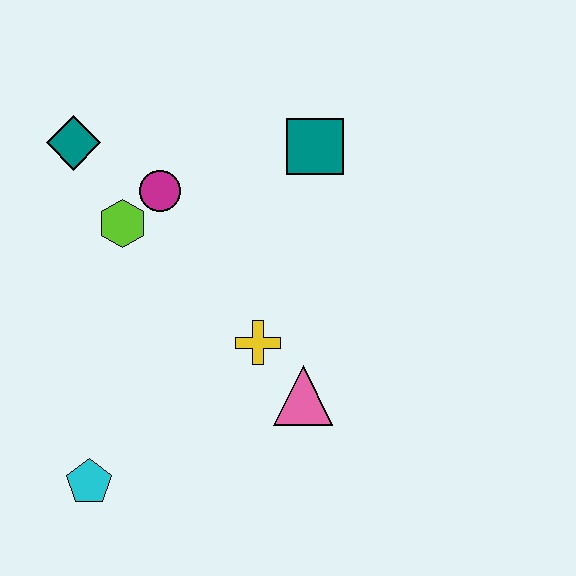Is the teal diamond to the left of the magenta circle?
Yes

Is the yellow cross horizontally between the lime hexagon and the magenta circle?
No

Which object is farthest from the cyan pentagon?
The teal square is farthest from the cyan pentagon.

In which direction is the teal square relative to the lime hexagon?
The teal square is to the right of the lime hexagon.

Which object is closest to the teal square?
The magenta circle is closest to the teal square.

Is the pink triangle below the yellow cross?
Yes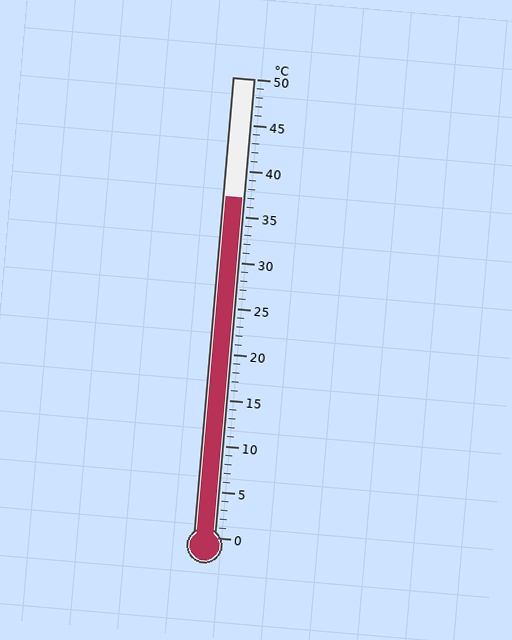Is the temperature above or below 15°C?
The temperature is above 15°C.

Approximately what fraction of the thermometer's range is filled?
The thermometer is filled to approximately 75% of its range.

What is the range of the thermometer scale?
The thermometer scale ranges from 0°C to 50°C.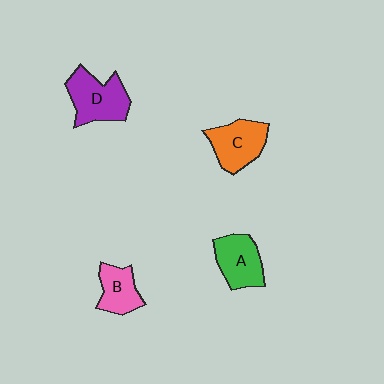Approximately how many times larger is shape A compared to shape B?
Approximately 1.2 times.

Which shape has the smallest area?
Shape B (pink).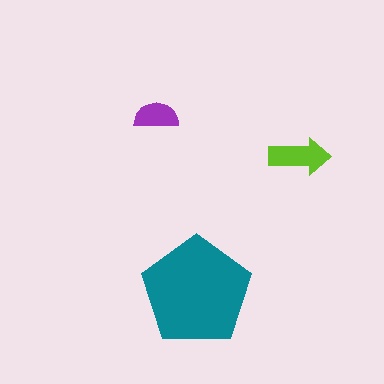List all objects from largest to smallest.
The teal pentagon, the lime arrow, the purple semicircle.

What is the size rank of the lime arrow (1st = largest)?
2nd.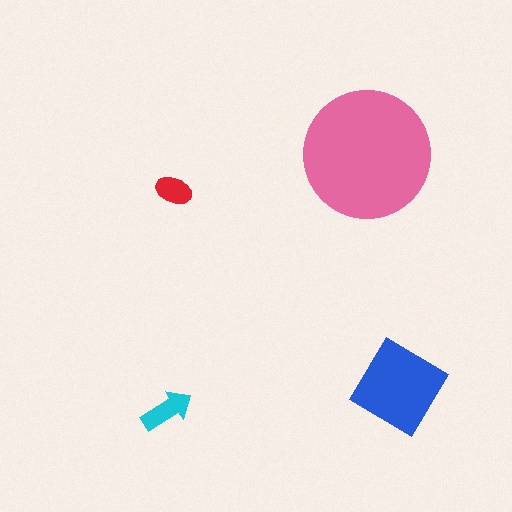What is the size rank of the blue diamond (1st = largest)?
2nd.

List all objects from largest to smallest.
The pink circle, the blue diamond, the cyan arrow, the red ellipse.